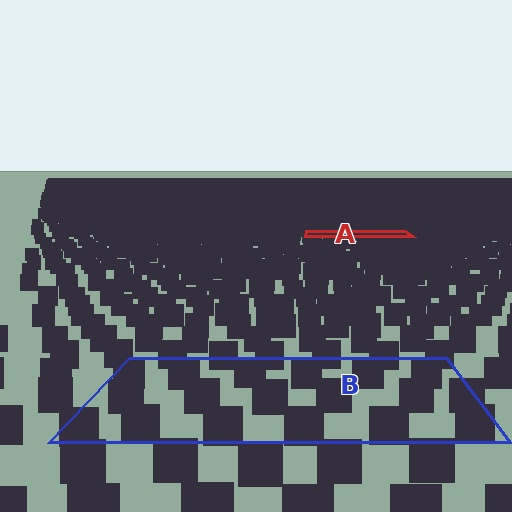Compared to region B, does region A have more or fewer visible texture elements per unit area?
Region A has more texture elements per unit area — they are packed more densely because it is farther away.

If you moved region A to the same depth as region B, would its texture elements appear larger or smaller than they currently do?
They would appear larger. At a closer depth, the same texture elements are projected at a bigger on-screen size.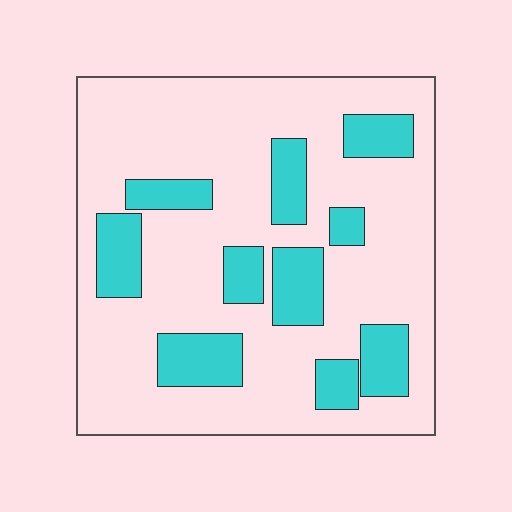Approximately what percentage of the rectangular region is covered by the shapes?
Approximately 25%.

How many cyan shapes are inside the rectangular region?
10.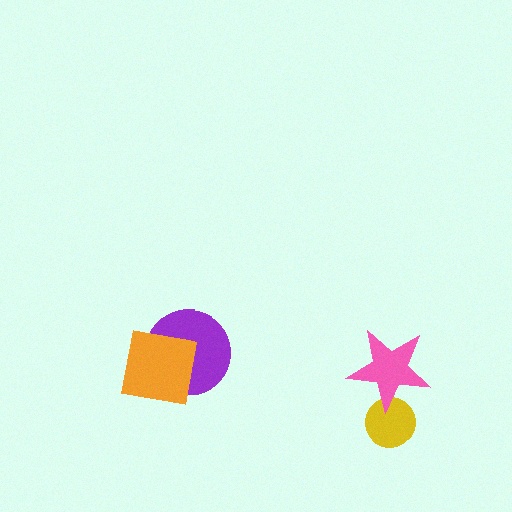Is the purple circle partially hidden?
Yes, it is partially covered by another shape.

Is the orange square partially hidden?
No, no other shape covers it.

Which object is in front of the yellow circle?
The pink star is in front of the yellow circle.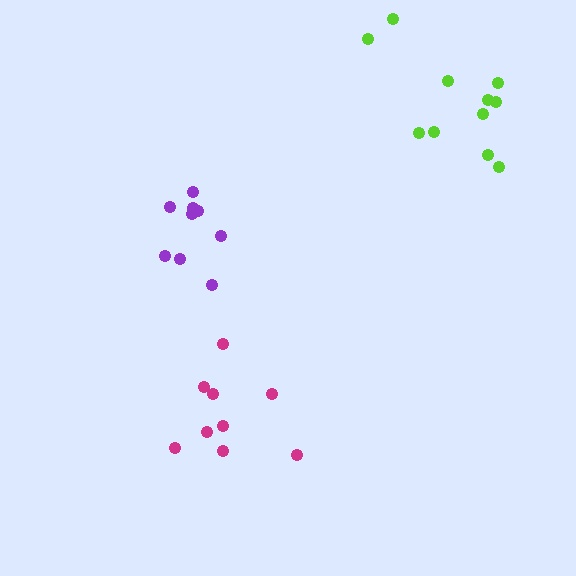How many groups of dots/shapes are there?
There are 3 groups.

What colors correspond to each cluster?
The clusters are colored: purple, lime, magenta.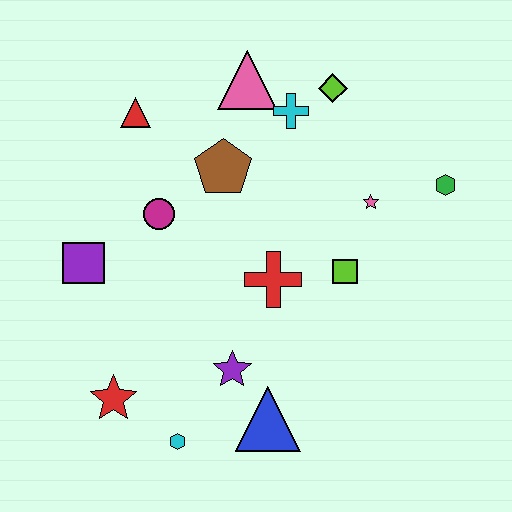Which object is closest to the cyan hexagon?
The red star is closest to the cyan hexagon.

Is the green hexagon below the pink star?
No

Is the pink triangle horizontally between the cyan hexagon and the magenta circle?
No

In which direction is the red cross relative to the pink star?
The red cross is to the left of the pink star.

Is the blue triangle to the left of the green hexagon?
Yes